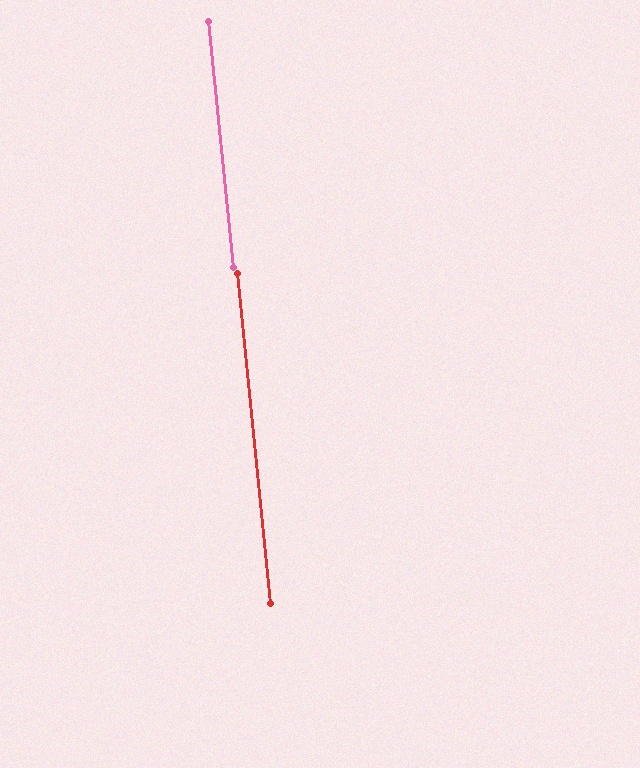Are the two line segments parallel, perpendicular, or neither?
Parallel — their directions differ by only 0.2°.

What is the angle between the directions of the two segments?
Approximately 0 degrees.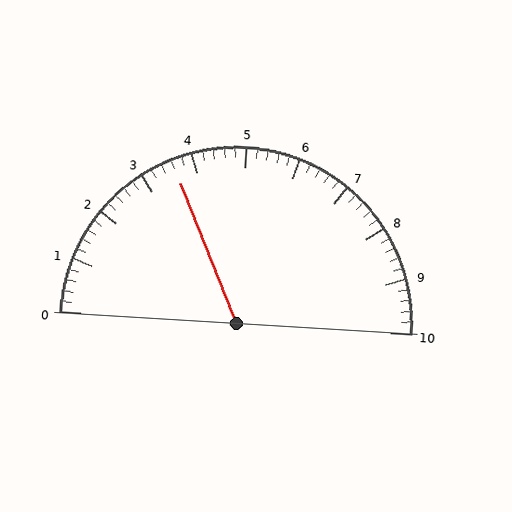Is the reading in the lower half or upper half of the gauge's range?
The reading is in the lower half of the range (0 to 10).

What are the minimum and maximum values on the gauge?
The gauge ranges from 0 to 10.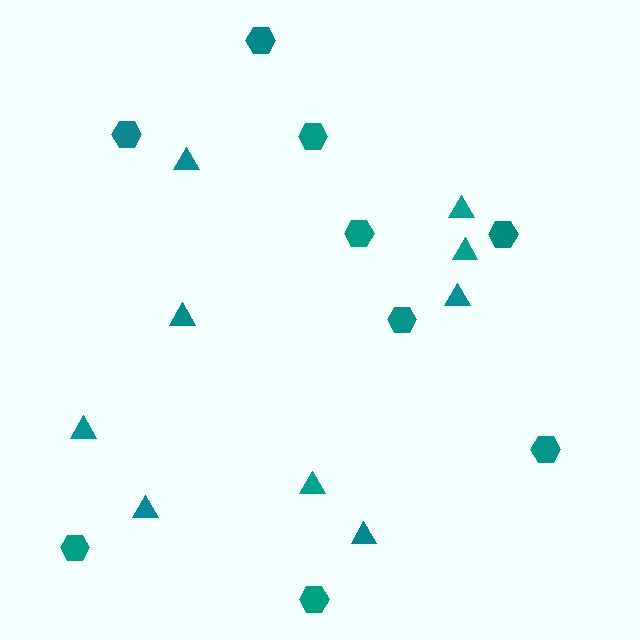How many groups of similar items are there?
There are 2 groups: one group of hexagons (9) and one group of triangles (9).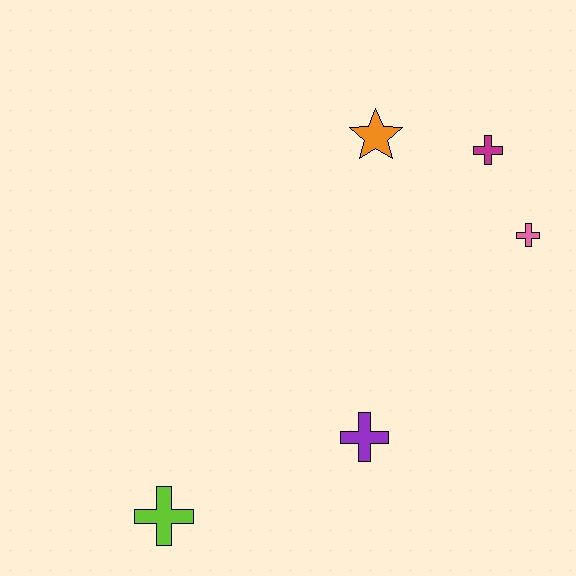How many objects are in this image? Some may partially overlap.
There are 5 objects.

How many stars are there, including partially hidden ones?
There is 1 star.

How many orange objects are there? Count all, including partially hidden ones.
There is 1 orange object.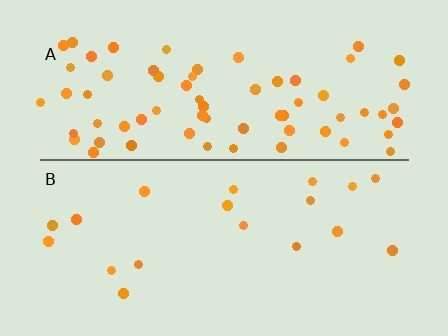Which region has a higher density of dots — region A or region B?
A (the top).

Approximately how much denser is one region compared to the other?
Approximately 3.7× — region A over region B.